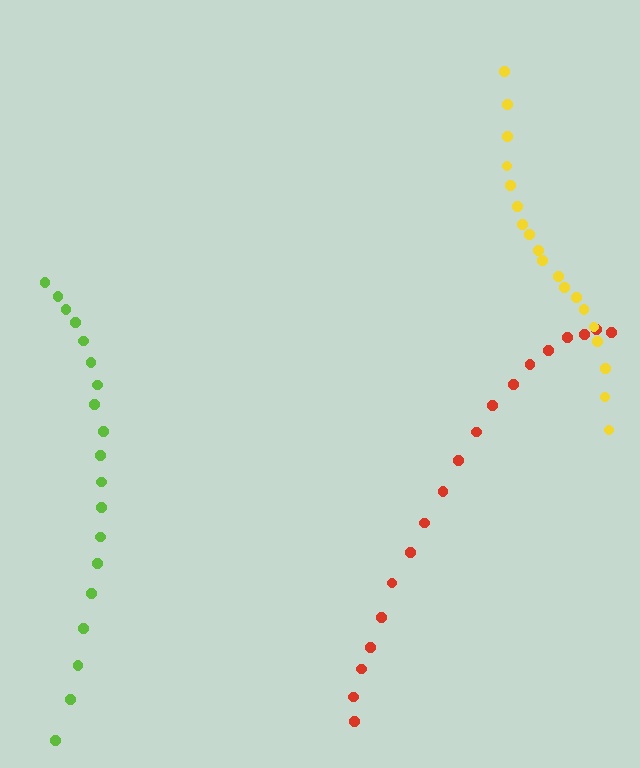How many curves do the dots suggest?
There are 3 distinct paths.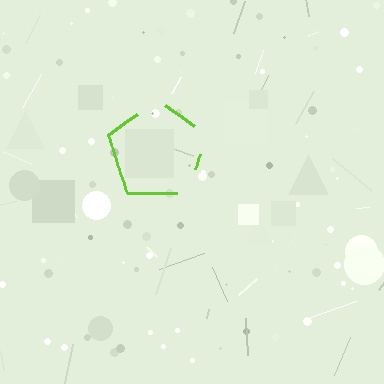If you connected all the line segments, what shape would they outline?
They would outline a pentagon.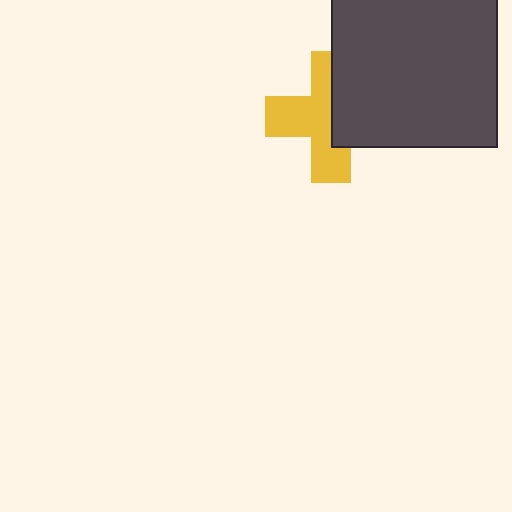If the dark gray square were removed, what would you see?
You would see the complete yellow cross.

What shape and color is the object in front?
The object in front is a dark gray square.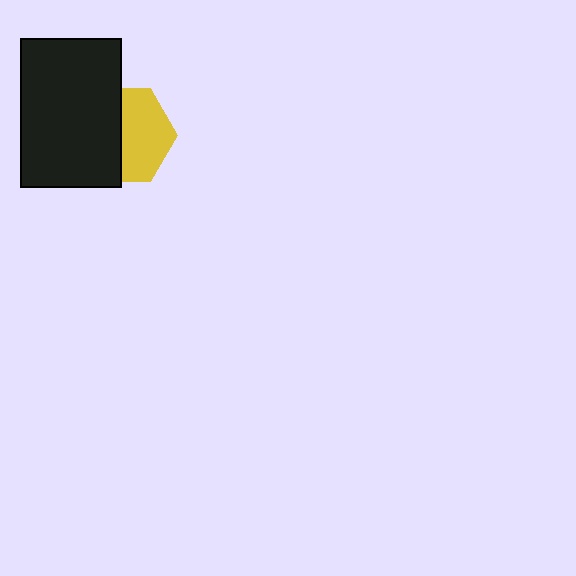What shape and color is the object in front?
The object in front is a black rectangle.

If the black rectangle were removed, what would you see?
You would see the complete yellow hexagon.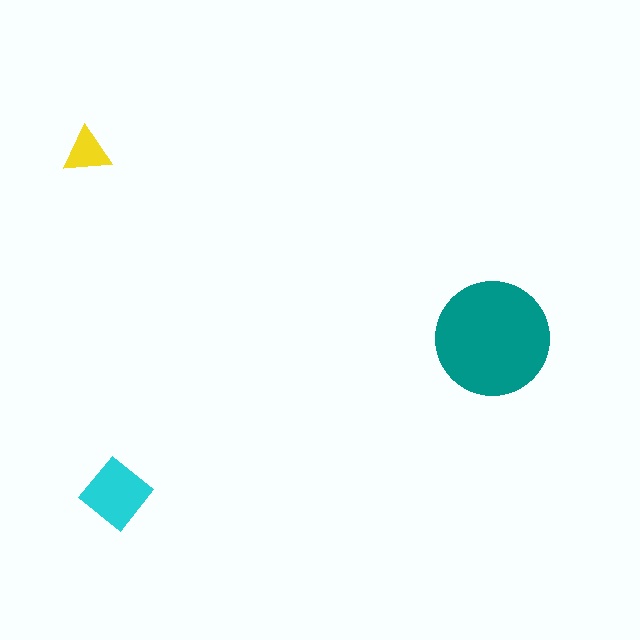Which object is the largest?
The teal circle.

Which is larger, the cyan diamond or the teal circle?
The teal circle.